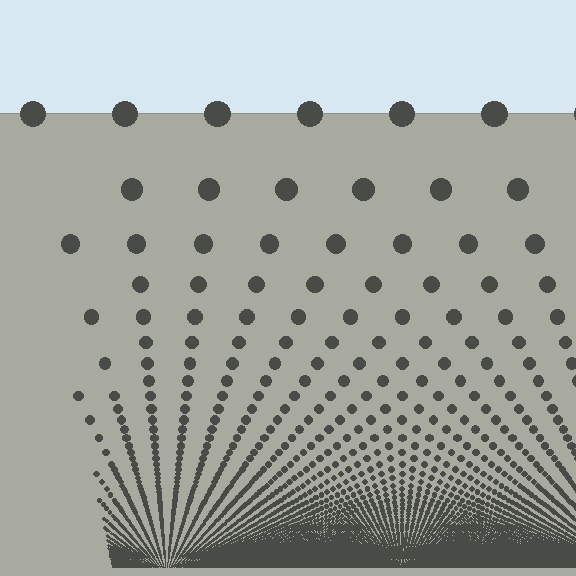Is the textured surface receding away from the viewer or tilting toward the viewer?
The surface appears to tilt toward the viewer. Texture elements get larger and sparser toward the top.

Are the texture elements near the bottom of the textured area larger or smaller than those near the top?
Smaller. The gradient is inverted — elements near the bottom are smaller and denser.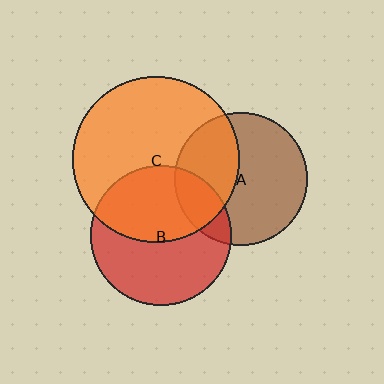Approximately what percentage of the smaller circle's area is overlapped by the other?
Approximately 20%.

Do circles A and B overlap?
Yes.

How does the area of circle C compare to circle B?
Approximately 1.4 times.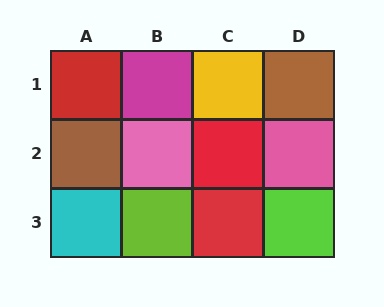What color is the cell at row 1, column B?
Magenta.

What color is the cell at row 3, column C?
Red.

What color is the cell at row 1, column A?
Red.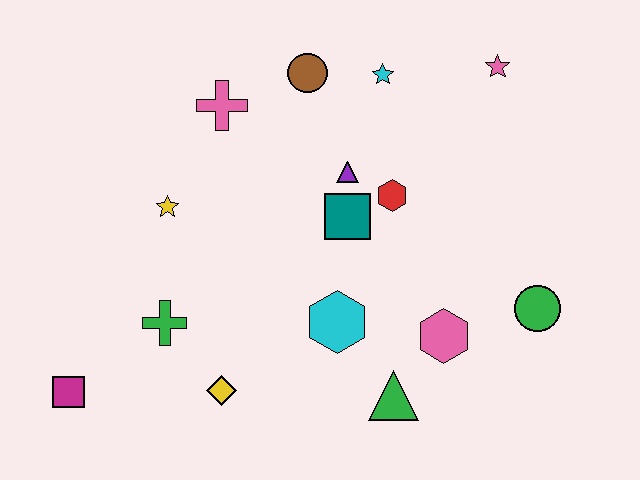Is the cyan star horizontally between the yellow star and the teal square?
No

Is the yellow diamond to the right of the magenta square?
Yes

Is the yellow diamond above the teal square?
No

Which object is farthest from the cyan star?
The magenta square is farthest from the cyan star.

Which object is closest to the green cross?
The yellow diamond is closest to the green cross.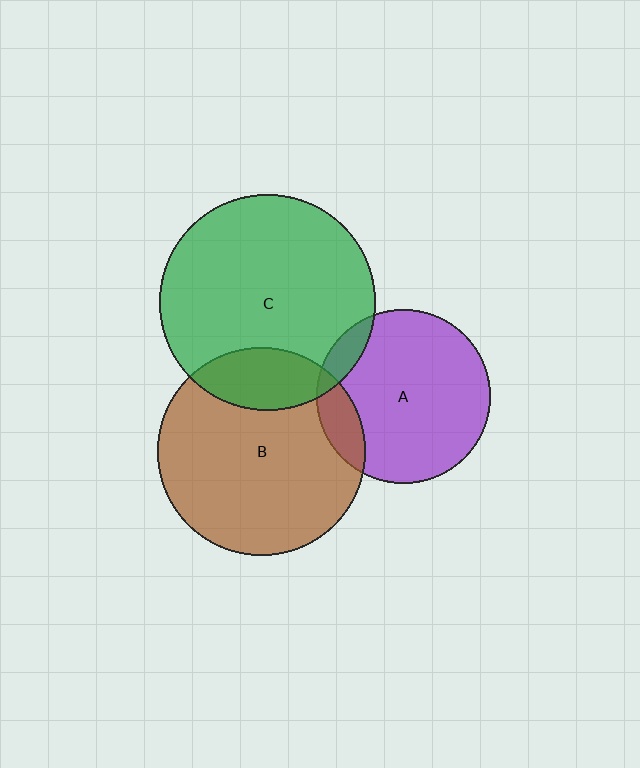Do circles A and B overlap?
Yes.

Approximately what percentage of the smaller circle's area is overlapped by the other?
Approximately 15%.